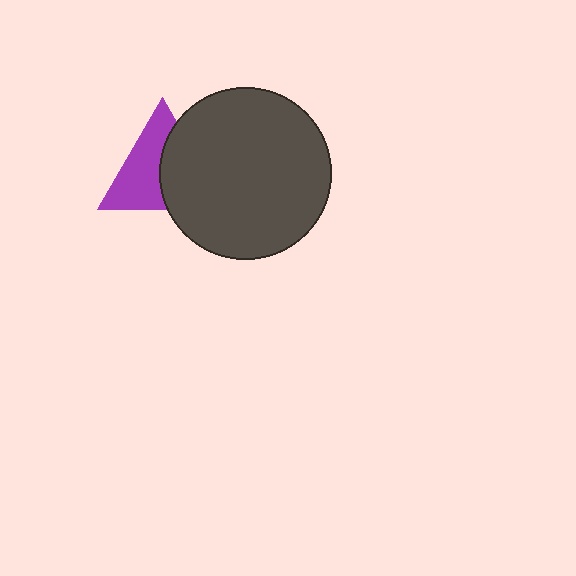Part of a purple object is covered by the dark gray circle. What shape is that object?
It is a triangle.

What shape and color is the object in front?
The object in front is a dark gray circle.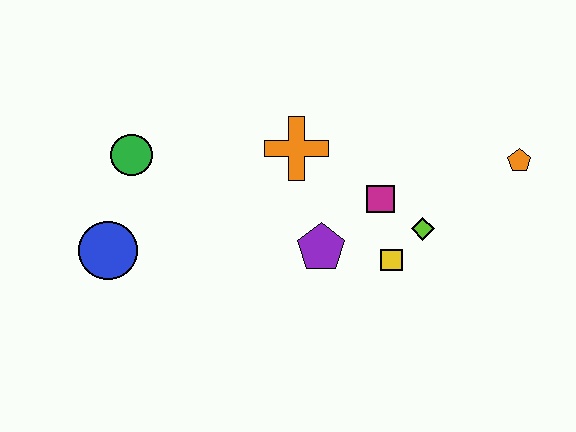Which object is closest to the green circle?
The blue circle is closest to the green circle.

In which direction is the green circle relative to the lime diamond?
The green circle is to the left of the lime diamond.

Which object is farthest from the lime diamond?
The blue circle is farthest from the lime diamond.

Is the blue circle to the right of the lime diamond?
No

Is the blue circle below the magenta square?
Yes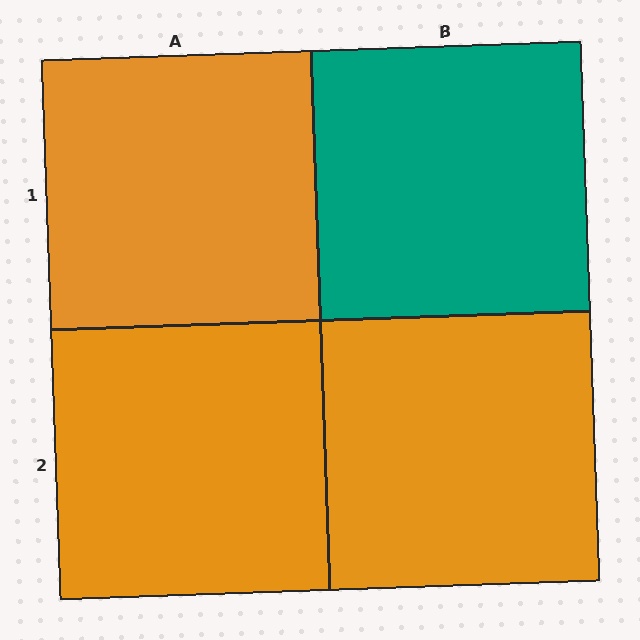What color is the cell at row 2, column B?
Orange.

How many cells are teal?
1 cell is teal.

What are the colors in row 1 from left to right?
Orange, teal.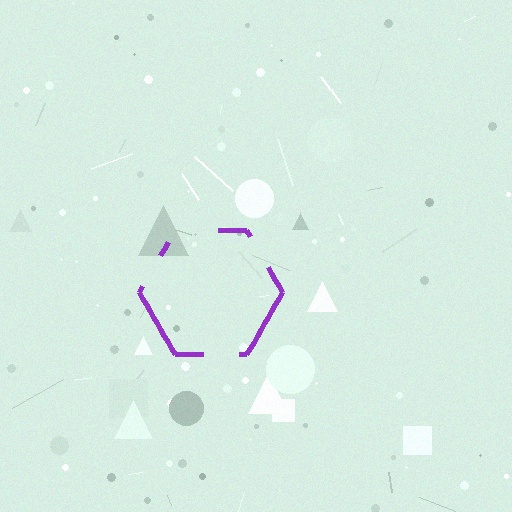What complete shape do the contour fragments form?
The contour fragments form a hexagon.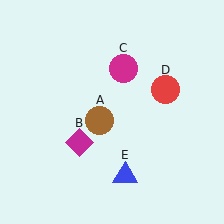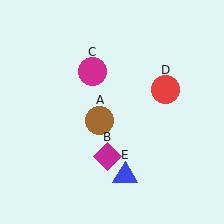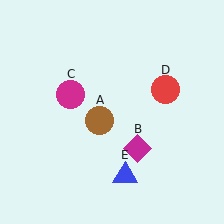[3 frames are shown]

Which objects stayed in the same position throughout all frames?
Brown circle (object A) and red circle (object D) and blue triangle (object E) remained stationary.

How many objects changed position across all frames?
2 objects changed position: magenta diamond (object B), magenta circle (object C).